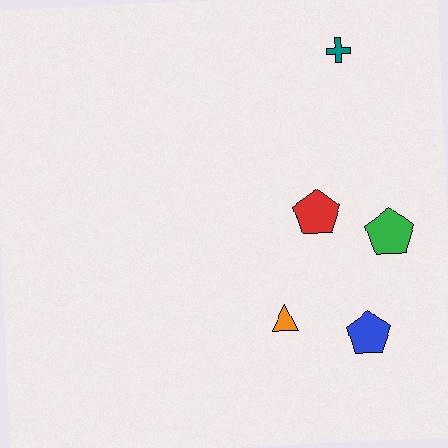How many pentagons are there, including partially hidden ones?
There are 3 pentagons.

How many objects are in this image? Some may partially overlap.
There are 5 objects.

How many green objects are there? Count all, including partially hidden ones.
There is 1 green object.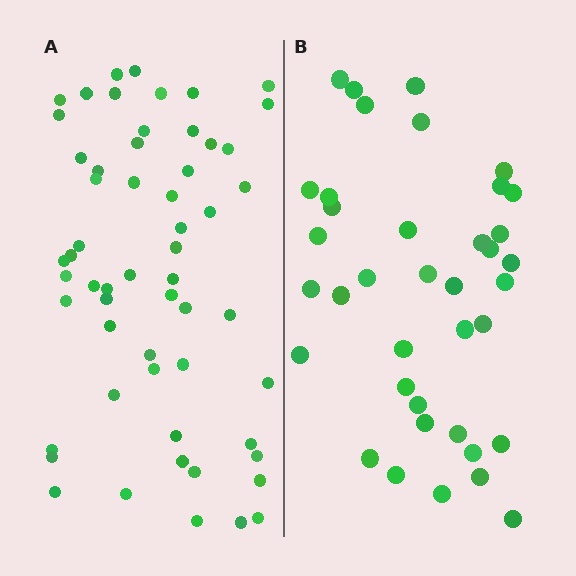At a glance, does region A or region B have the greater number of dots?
Region A (the left region) has more dots.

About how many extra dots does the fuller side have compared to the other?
Region A has approximately 20 more dots than region B.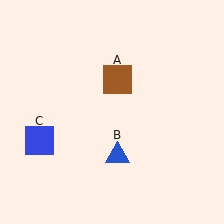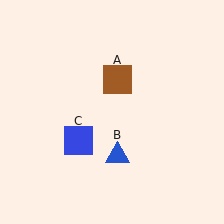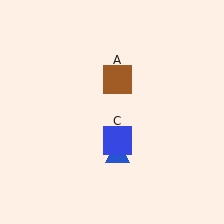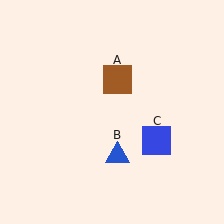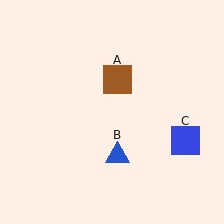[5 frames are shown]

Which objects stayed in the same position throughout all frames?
Brown square (object A) and blue triangle (object B) remained stationary.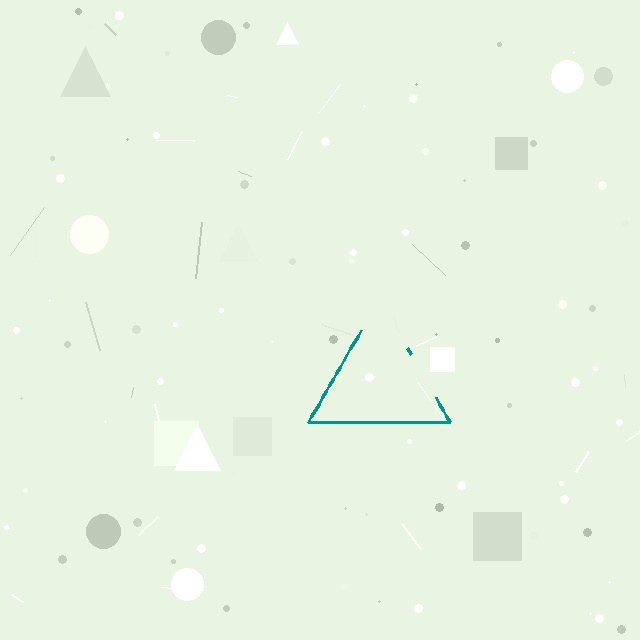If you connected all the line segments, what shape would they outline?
They would outline a triangle.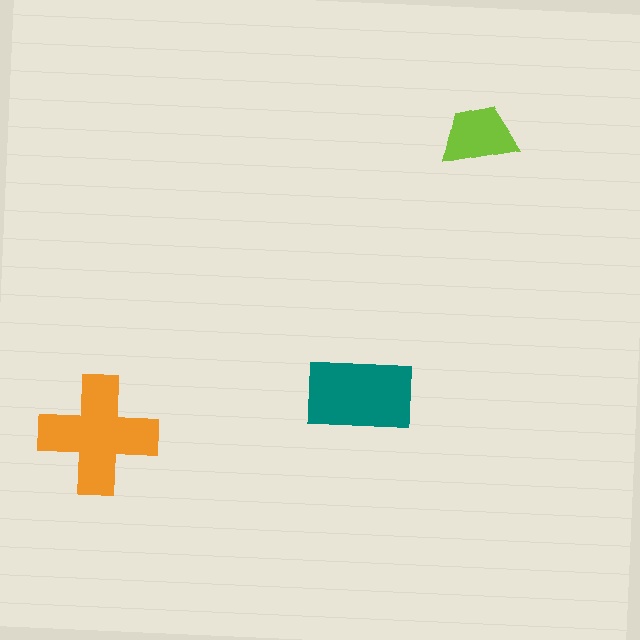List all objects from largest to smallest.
The orange cross, the teal rectangle, the lime trapezoid.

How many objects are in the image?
There are 3 objects in the image.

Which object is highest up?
The lime trapezoid is topmost.